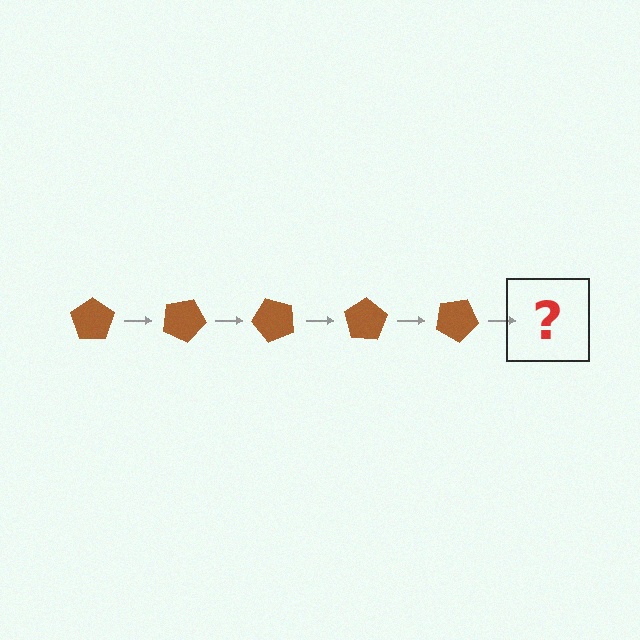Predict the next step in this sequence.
The next step is a brown pentagon rotated 125 degrees.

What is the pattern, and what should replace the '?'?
The pattern is that the pentagon rotates 25 degrees each step. The '?' should be a brown pentagon rotated 125 degrees.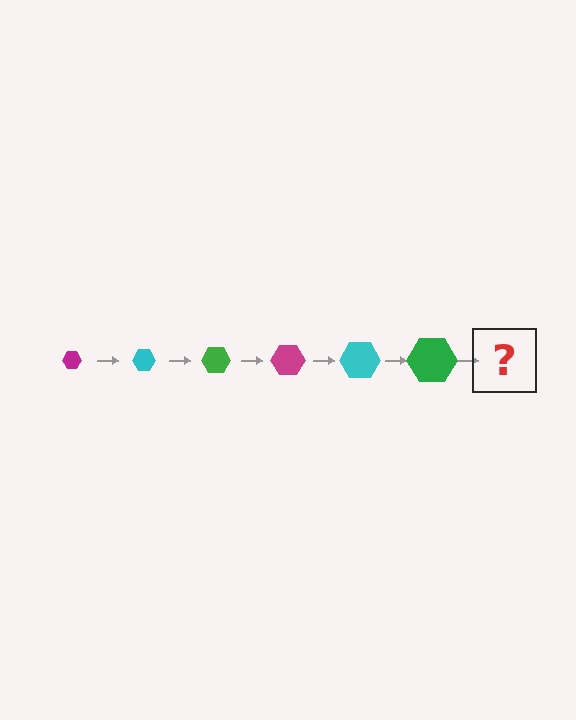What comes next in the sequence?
The next element should be a magenta hexagon, larger than the previous one.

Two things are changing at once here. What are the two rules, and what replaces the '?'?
The two rules are that the hexagon grows larger each step and the color cycles through magenta, cyan, and green. The '?' should be a magenta hexagon, larger than the previous one.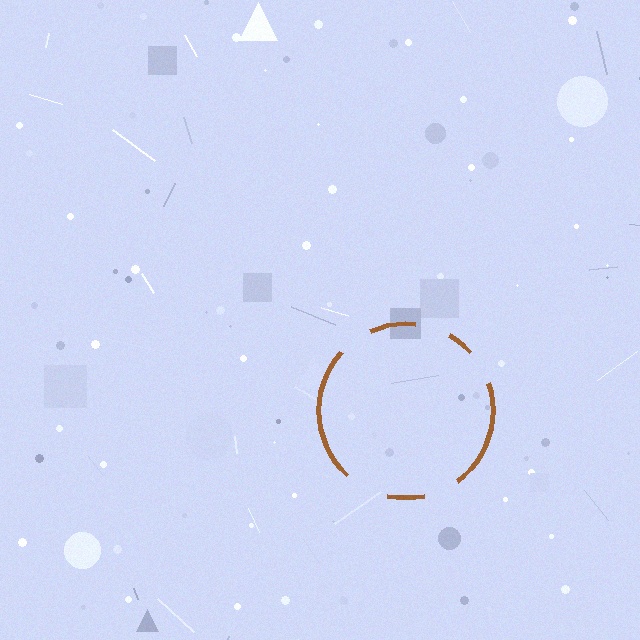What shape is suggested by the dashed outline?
The dashed outline suggests a circle.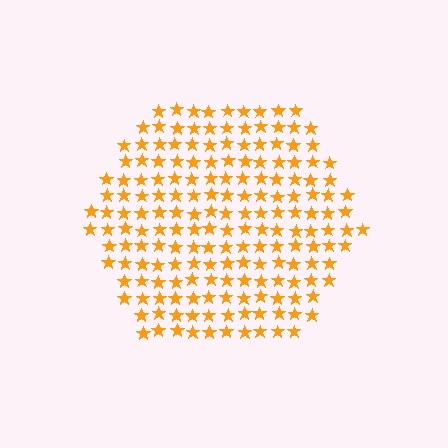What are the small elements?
The small elements are stars.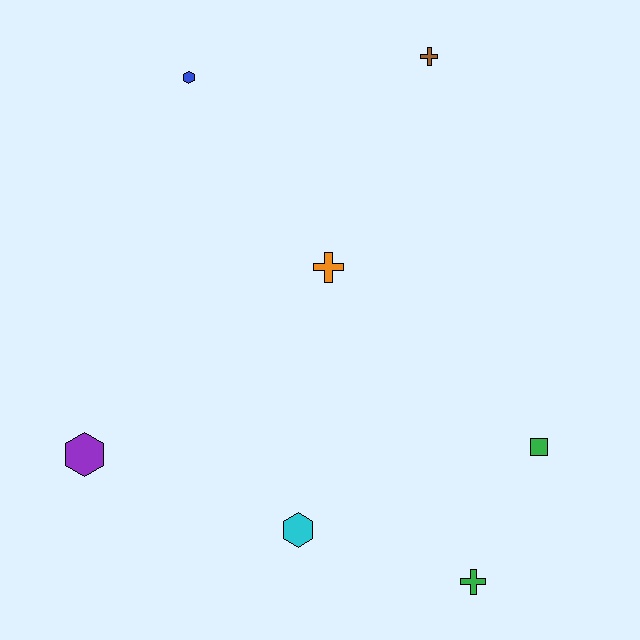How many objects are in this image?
There are 7 objects.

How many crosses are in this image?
There are 3 crosses.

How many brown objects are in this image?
There is 1 brown object.